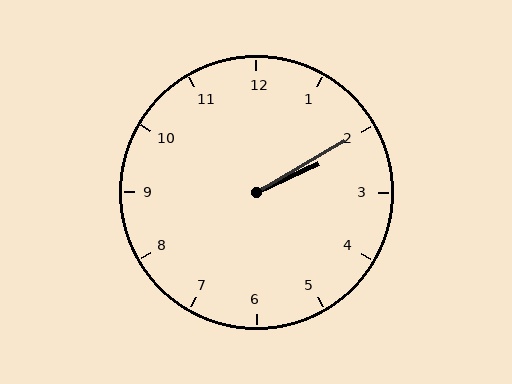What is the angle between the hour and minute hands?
Approximately 5 degrees.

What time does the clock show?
2:10.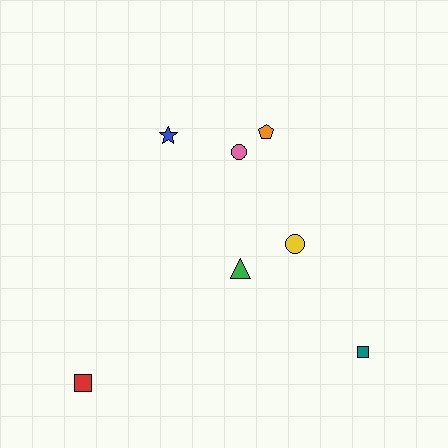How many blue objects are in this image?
There is 1 blue object.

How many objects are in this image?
There are 7 objects.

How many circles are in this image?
There are 2 circles.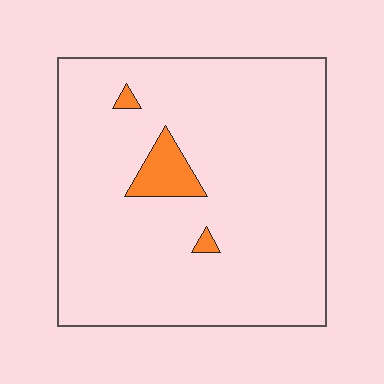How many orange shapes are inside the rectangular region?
3.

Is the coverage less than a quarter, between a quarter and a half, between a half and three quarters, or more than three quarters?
Less than a quarter.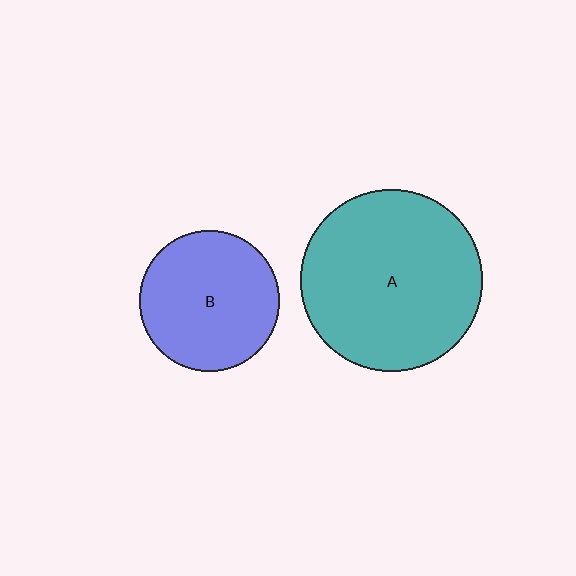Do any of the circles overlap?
No, none of the circles overlap.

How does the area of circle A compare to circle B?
Approximately 1.7 times.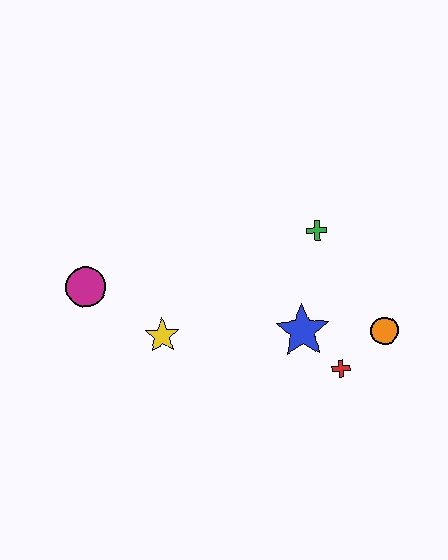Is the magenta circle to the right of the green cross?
No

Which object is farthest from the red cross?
The magenta circle is farthest from the red cross.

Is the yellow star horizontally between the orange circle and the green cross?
No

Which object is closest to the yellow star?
The magenta circle is closest to the yellow star.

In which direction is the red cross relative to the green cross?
The red cross is below the green cross.